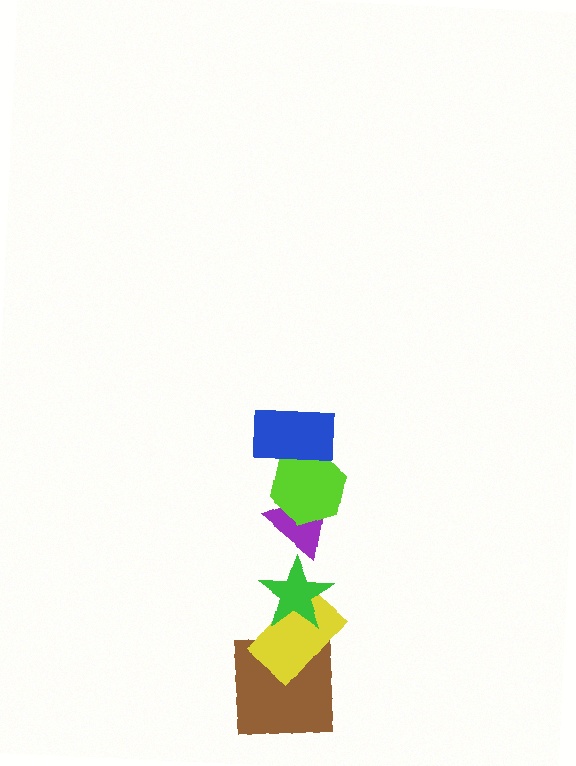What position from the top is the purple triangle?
The purple triangle is 3rd from the top.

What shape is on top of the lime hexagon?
The blue rectangle is on top of the lime hexagon.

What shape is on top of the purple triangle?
The lime hexagon is on top of the purple triangle.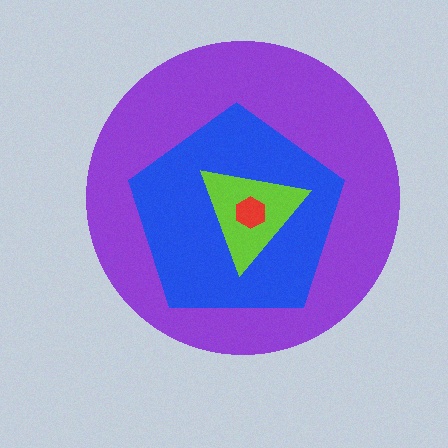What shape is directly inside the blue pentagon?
The lime triangle.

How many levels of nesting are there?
4.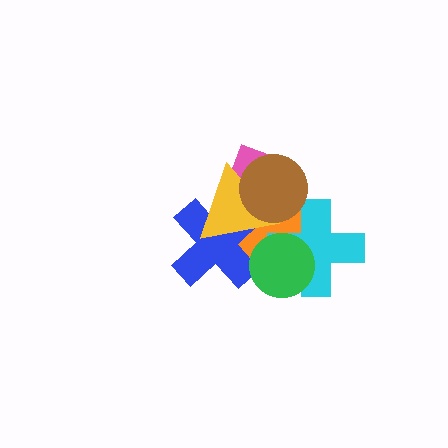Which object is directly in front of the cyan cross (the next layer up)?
The green circle is directly in front of the cyan cross.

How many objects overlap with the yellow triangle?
4 objects overlap with the yellow triangle.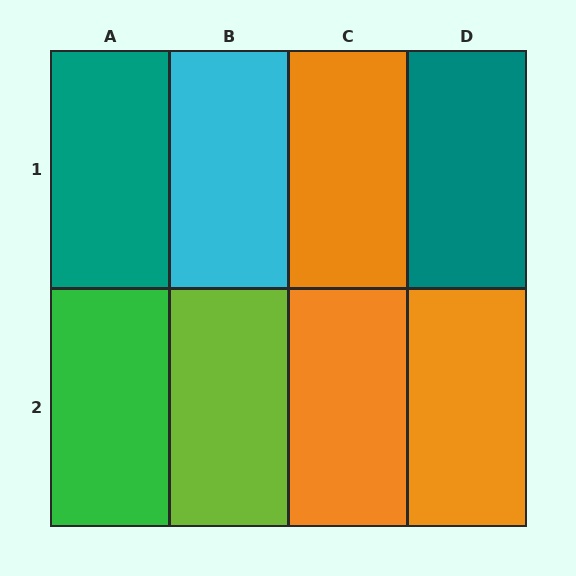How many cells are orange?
3 cells are orange.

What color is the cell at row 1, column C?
Orange.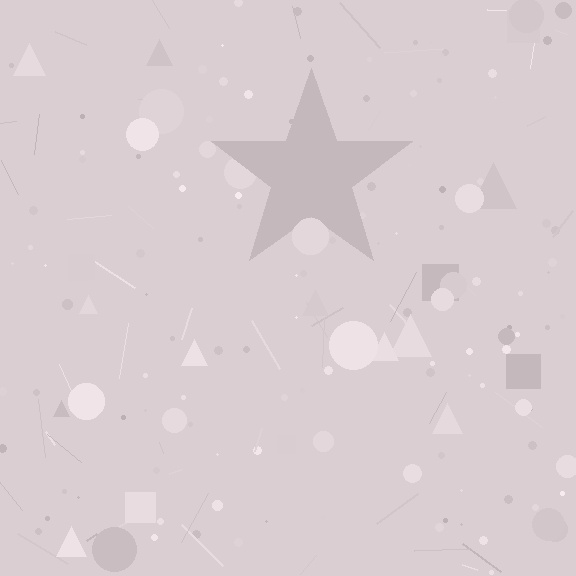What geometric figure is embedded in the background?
A star is embedded in the background.